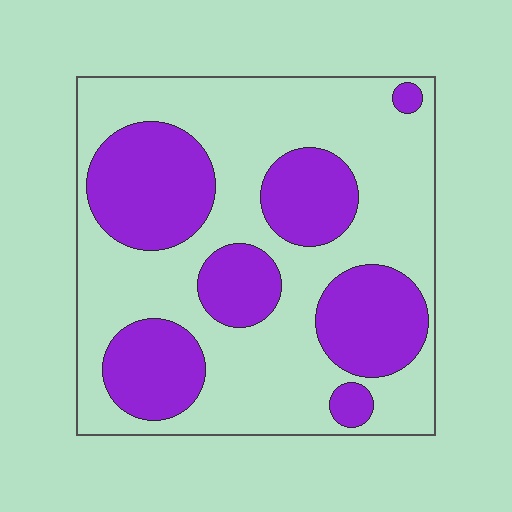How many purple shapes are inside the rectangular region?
7.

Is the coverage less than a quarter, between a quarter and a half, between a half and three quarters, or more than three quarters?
Between a quarter and a half.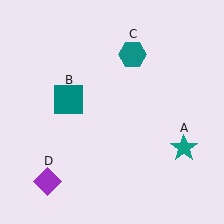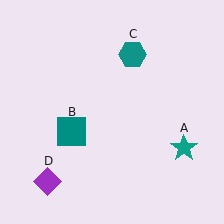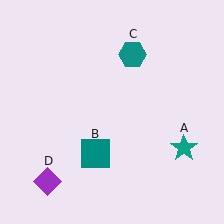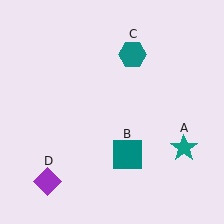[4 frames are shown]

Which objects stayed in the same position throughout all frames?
Teal star (object A) and teal hexagon (object C) and purple diamond (object D) remained stationary.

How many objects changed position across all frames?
1 object changed position: teal square (object B).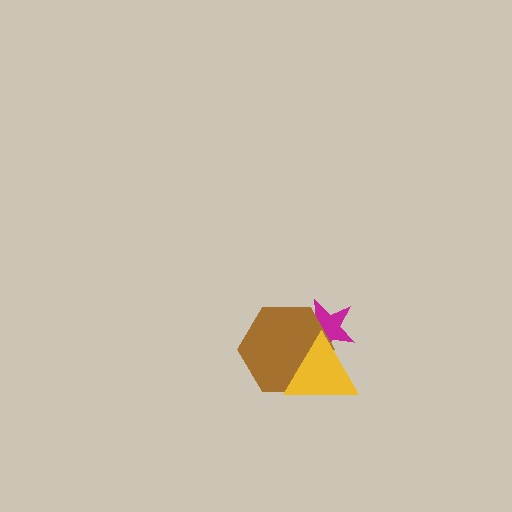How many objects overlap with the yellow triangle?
2 objects overlap with the yellow triangle.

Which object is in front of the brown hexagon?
The yellow triangle is in front of the brown hexagon.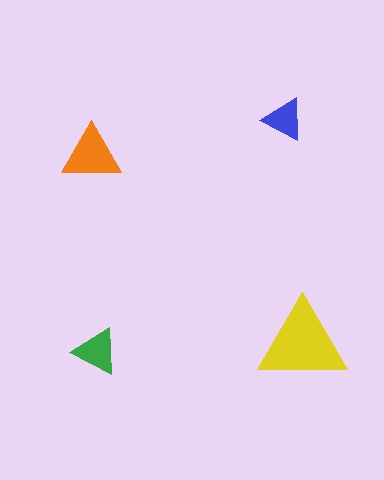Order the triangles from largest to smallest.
the yellow one, the orange one, the green one, the blue one.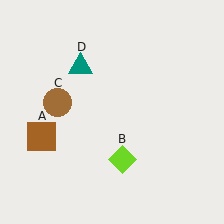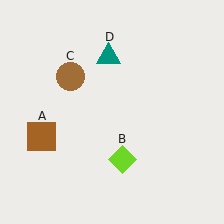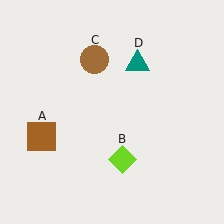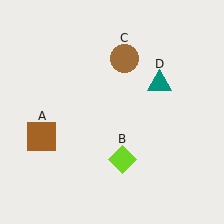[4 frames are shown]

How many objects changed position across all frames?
2 objects changed position: brown circle (object C), teal triangle (object D).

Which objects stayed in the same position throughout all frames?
Brown square (object A) and lime diamond (object B) remained stationary.